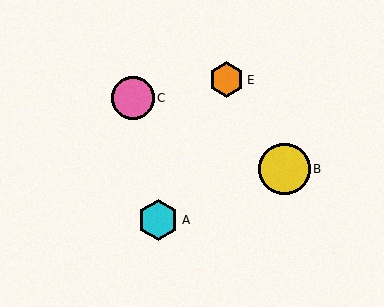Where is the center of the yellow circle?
The center of the yellow circle is at (284, 169).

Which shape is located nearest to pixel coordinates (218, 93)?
The orange hexagon (labeled E) at (226, 80) is nearest to that location.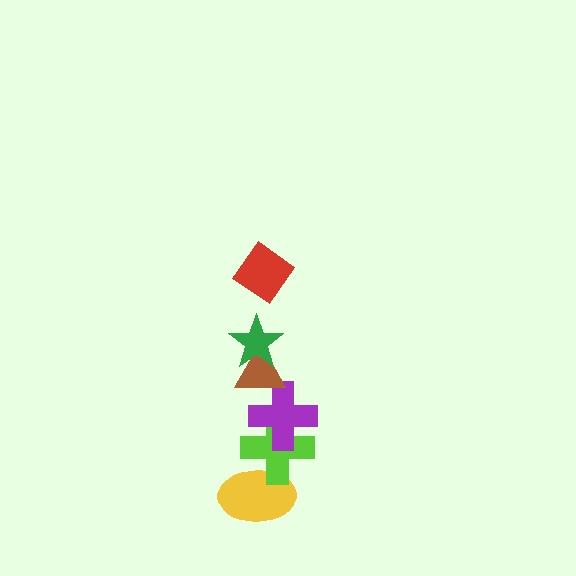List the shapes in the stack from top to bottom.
From top to bottom: the red diamond, the green star, the brown triangle, the purple cross, the lime cross, the yellow ellipse.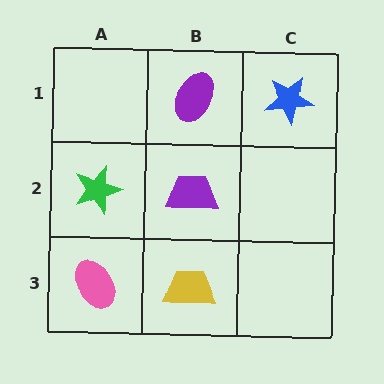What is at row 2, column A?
A green star.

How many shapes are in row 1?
2 shapes.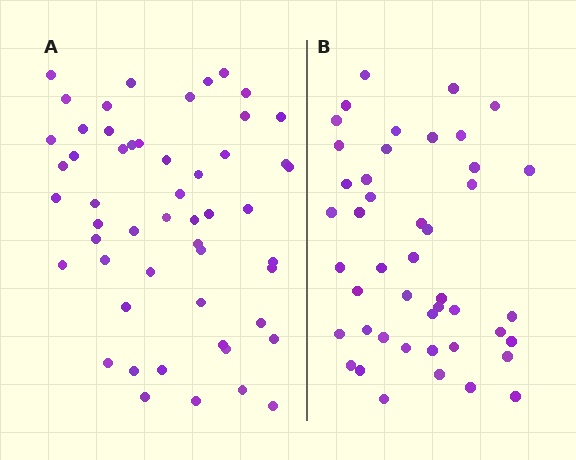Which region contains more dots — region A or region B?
Region A (the left region) has more dots.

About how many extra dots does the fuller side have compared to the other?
Region A has roughly 8 or so more dots than region B.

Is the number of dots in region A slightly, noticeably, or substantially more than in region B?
Region A has only slightly more — the two regions are fairly close. The ratio is roughly 1.2 to 1.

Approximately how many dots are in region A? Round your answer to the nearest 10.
About 50 dots. (The exact count is 53, which rounds to 50.)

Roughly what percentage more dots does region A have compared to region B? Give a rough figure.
About 20% more.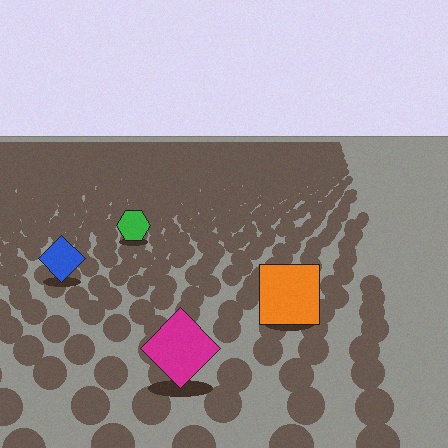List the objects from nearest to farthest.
From nearest to farthest: the magenta diamond, the orange square, the blue diamond, the green hexagon.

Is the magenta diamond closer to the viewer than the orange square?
Yes. The magenta diamond is closer — you can tell from the texture gradient: the ground texture is coarser near it.